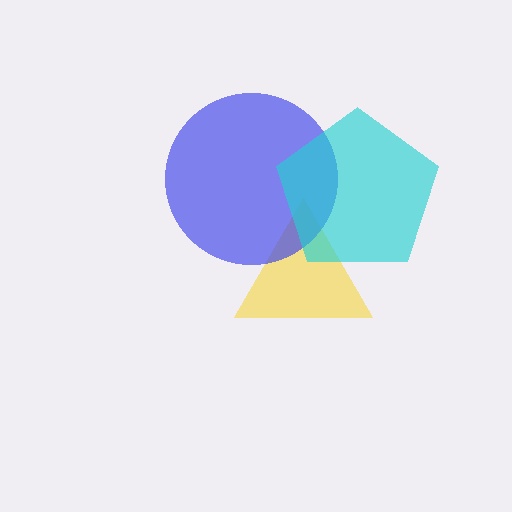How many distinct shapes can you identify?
There are 3 distinct shapes: a yellow triangle, a blue circle, a cyan pentagon.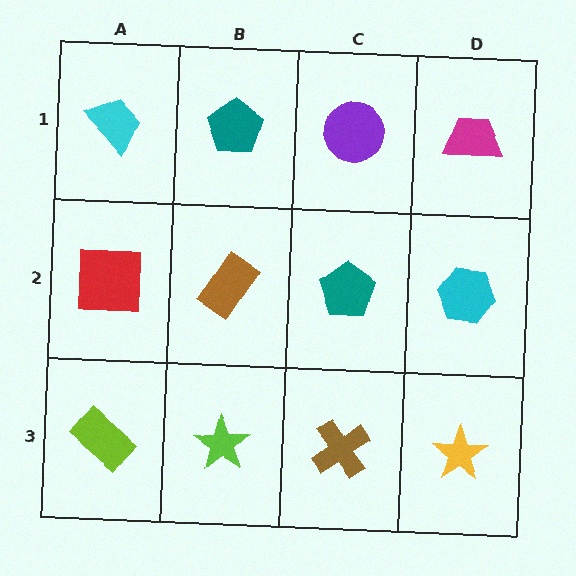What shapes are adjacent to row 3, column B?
A brown rectangle (row 2, column B), a lime rectangle (row 3, column A), a brown cross (row 3, column C).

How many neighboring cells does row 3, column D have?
2.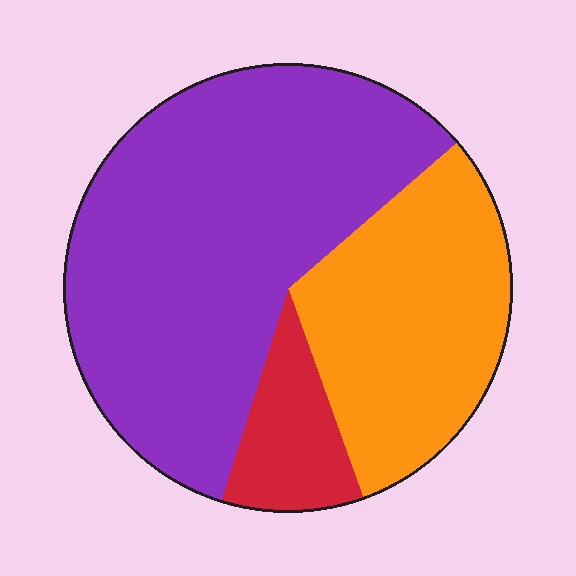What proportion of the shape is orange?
Orange covers around 30% of the shape.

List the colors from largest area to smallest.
From largest to smallest: purple, orange, red.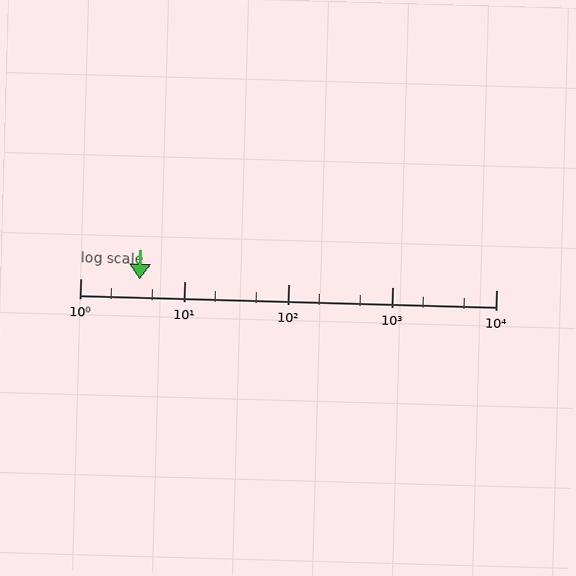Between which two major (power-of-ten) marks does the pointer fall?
The pointer is between 1 and 10.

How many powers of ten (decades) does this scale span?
The scale spans 4 decades, from 1 to 10000.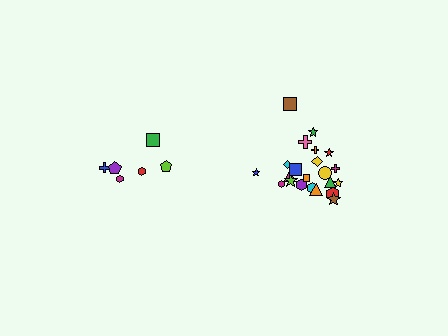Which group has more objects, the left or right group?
The right group.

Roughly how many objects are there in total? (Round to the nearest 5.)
Roughly 30 objects in total.